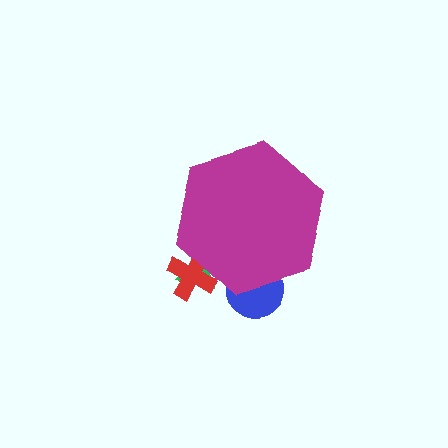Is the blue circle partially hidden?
Yes, the blue circle is partially hidden behind the magenta hexagon.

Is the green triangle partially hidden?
Yes, the green triangle is partially hidden behind the magenta hexagon.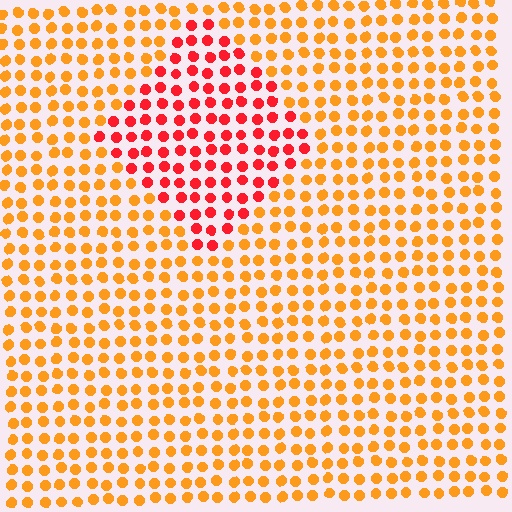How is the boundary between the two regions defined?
The boundary is defined purely by a slight shift in hue (about 39 degrees). Spacing, size, and orientation are identical on both sides.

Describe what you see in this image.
The image is filled with small orange elements in a uniform arrangement. A diamond-shaped region is visible where the elements are tinted to a slightly different hue, forming a subtle color boundary.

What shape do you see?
I see a diamond.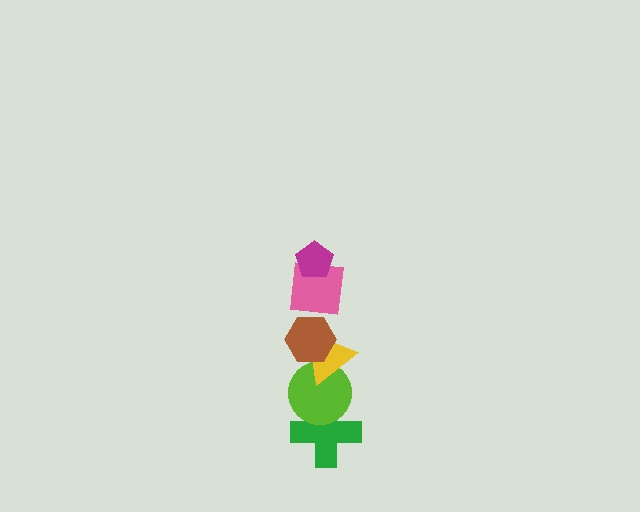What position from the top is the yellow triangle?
The yellow triangle is 4th from the top.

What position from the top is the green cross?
The green cross is 6th from the top.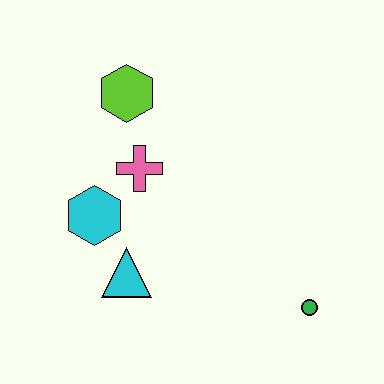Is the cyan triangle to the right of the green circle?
No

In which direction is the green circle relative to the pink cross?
The green circle is to the right of the pink cross.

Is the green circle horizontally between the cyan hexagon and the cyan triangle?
No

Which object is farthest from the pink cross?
The green circle is farthest from the pink cross.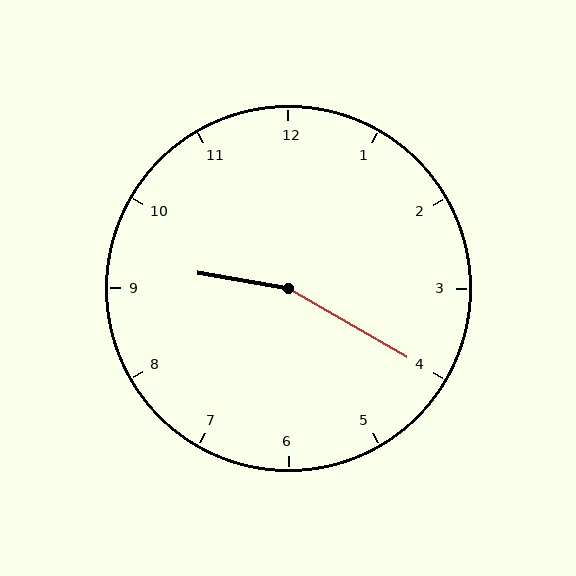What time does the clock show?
9:20.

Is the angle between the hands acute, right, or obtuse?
It is obtuse.